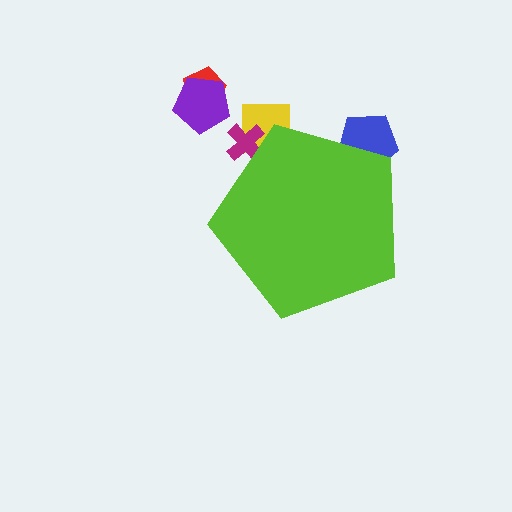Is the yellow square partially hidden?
Yes, the yellow square is partially hidden behind the lime pentagon.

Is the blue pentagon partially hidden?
Yes, the blue pentagon is partially hidden behind the lime pentagon.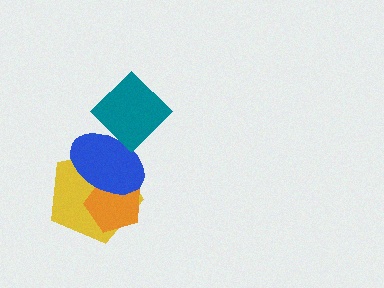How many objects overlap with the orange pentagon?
2 objects overlap with the orange pentagon.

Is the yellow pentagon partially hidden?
Yes, it is partially covered by another shape.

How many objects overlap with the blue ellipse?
3 objects overlap with the blue ellipse.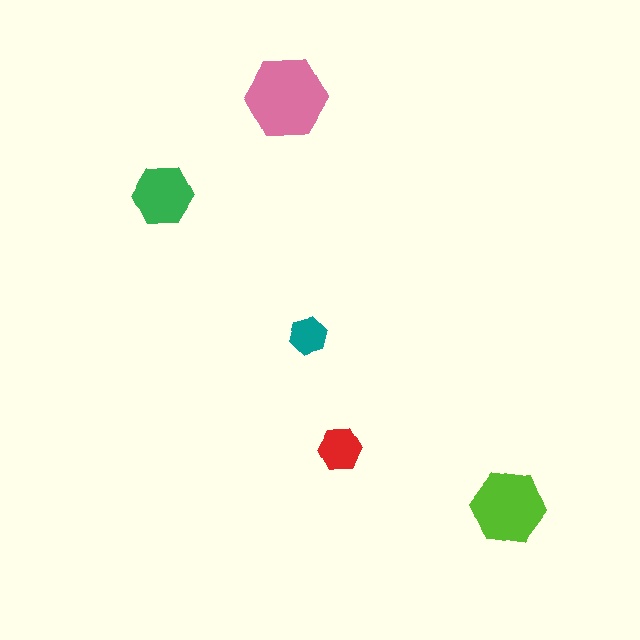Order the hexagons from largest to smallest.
the pink one, the lime one, the green one, the red one, the teal one.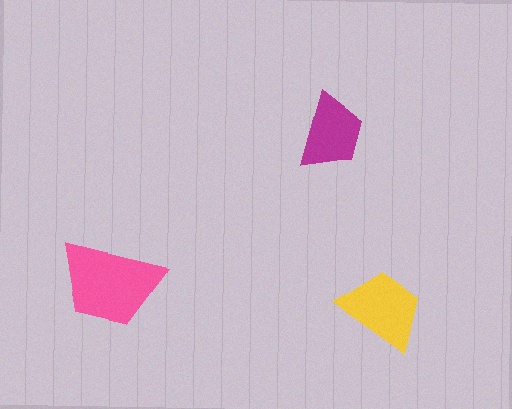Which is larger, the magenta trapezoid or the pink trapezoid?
The pink one.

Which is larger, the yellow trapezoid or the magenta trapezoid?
The yellow one.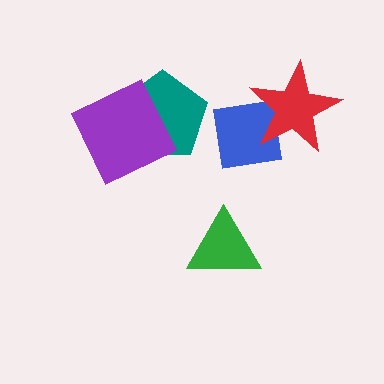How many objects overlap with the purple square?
1 object overlaps with the purple square.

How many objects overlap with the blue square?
1 object overlaps with the blue square.